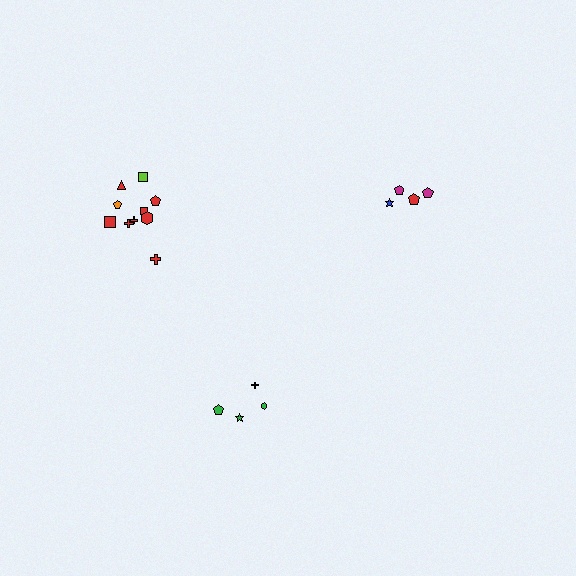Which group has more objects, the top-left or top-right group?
The top-left group.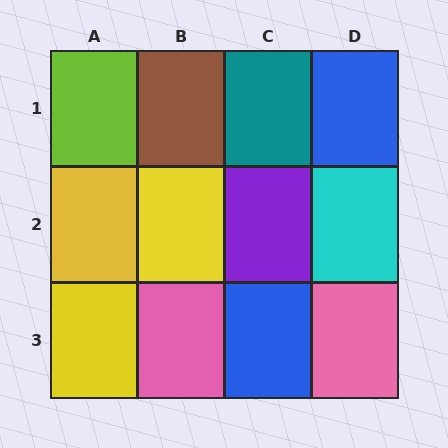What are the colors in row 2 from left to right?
Yellow, yellow, purple, cyan.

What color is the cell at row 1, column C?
Teal.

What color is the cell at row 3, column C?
Blue.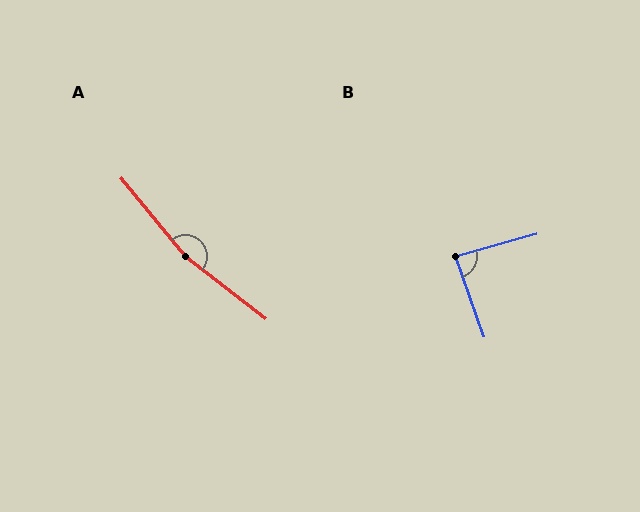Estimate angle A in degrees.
Approximately 167 degrees.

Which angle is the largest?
A, at approximately 167 degrees.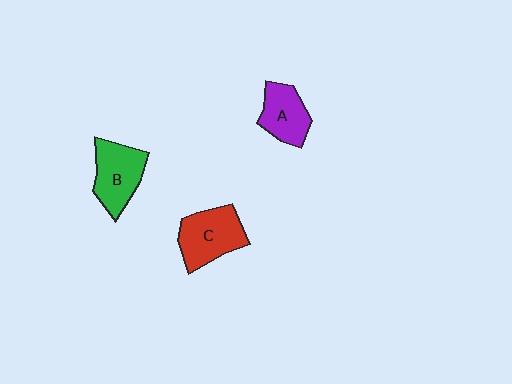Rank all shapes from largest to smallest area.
From largest to smallest: C (red), B (green), A (purple).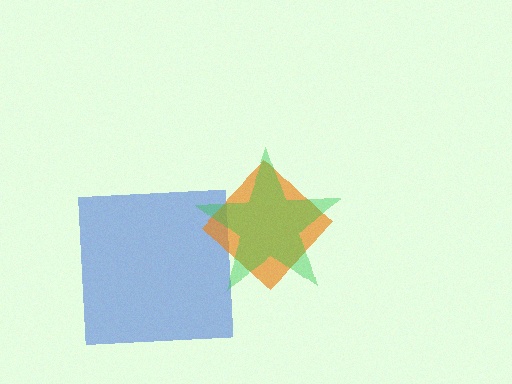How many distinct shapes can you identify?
There are 3 distinct shapes: a blue square, an orange diamond, a green star.